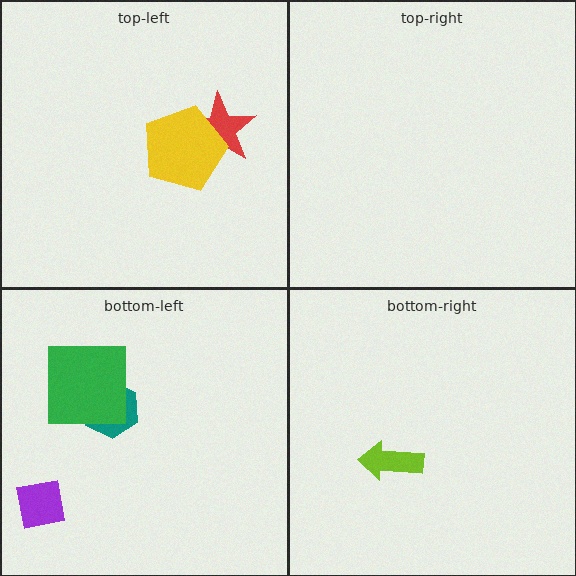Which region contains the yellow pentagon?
The top-left region.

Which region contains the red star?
The top-left region.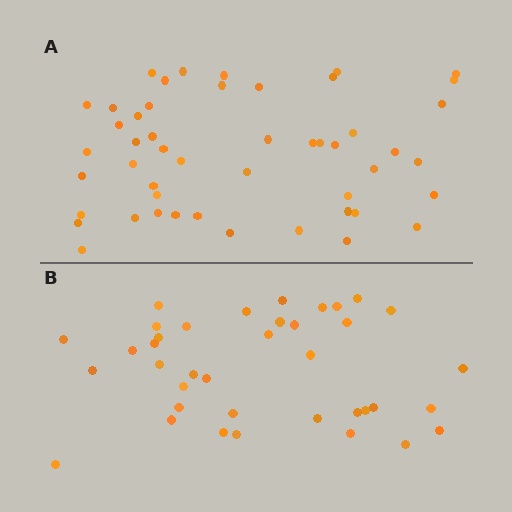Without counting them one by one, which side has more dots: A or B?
Region A (the top region) has more dots.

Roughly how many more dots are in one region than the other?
Region A has roughly 12 or so more dots than region B.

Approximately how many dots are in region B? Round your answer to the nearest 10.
About 40 dots. (The exact count is 38, which rounds to 40.)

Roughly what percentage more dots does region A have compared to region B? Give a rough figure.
About 30% more.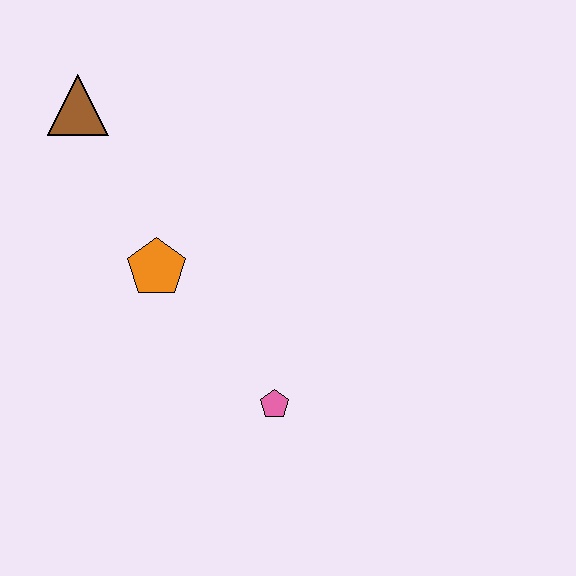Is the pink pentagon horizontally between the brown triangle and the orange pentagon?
No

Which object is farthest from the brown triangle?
The pink pentagon is farthest from the brown triangle.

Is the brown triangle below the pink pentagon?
No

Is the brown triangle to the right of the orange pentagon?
No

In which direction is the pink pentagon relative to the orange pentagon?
The pink pentagon is below the orange pentagon.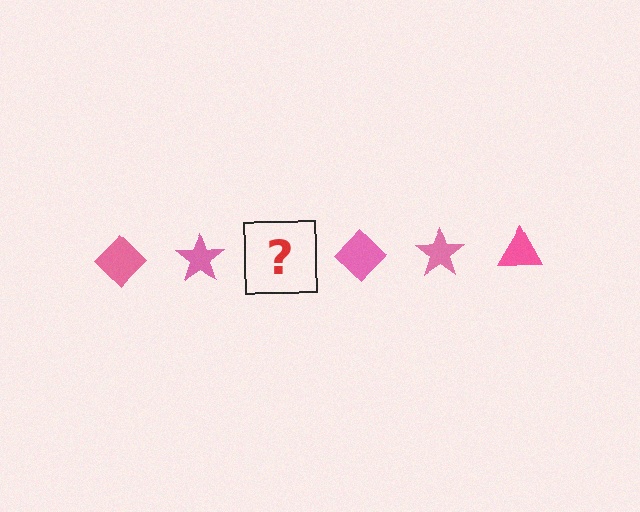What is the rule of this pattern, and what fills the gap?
The rule is that the pattern cycles through diamond, star, triangle shapes in pink. The gap should be filled with a pink triangle.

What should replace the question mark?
The question mark should be replaced with a pink triangle.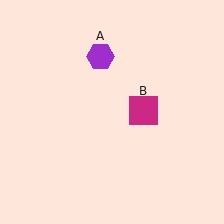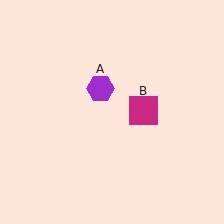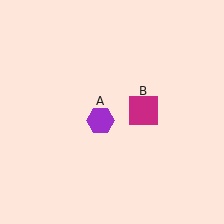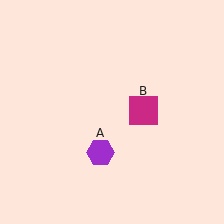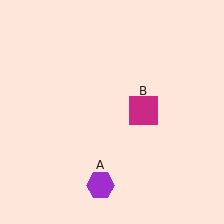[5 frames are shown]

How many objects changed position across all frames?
1 object changed position: purple hexagon (object A).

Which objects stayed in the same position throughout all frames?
Magenta square (object B) remained stationary.